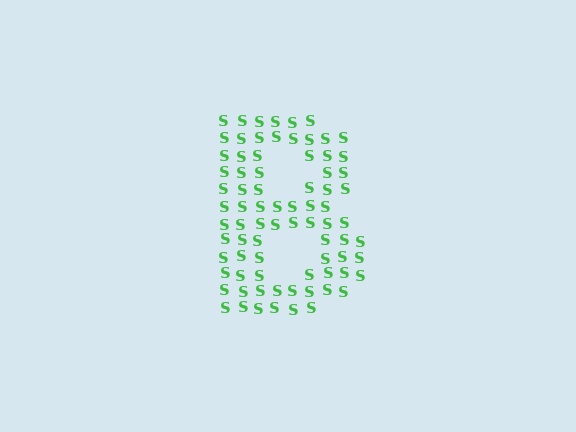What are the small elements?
The small elements are letter S's.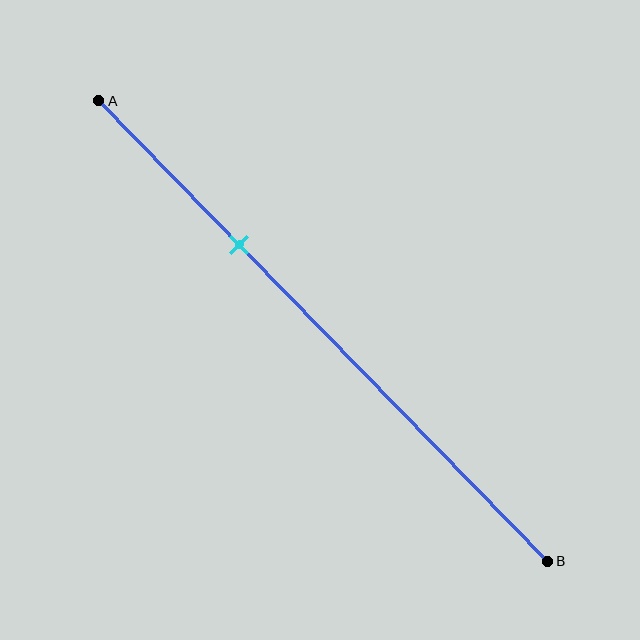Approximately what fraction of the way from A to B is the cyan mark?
The cyan mark is approximately 30% of the way from A to B.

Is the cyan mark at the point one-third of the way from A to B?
Yes, the mark is approximately at the one-third point.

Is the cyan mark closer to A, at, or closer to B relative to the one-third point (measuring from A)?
The cyan mark is approximately at the one-third point of segment AB.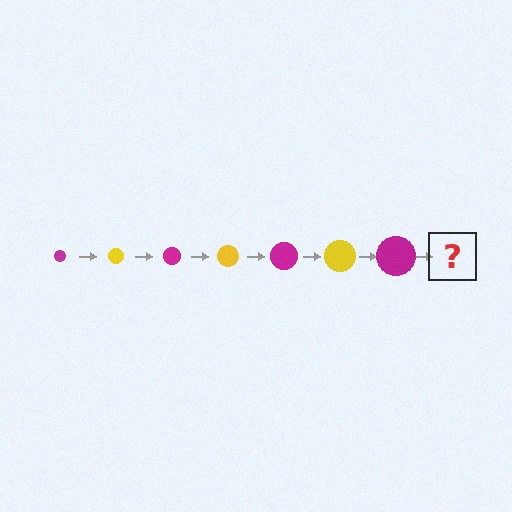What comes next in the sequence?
The next element should be a yellow circle, larger than the previous one.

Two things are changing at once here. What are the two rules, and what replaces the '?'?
The two rules are that the circle grows larger each step and the color cycles through magenta and yellow. The '?' should be a yellow circle, larger than the previous one.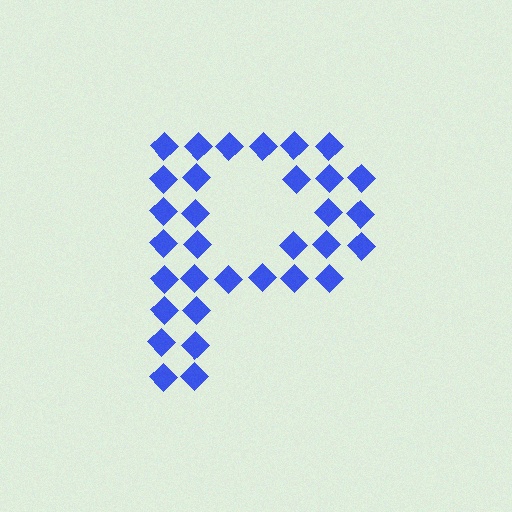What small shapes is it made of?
It is made of small diamonds.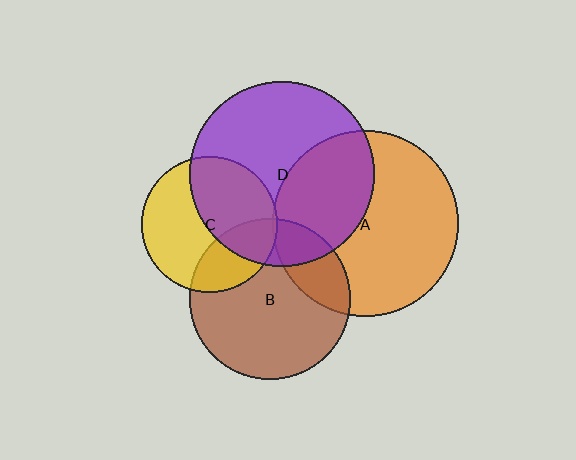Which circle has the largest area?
Circle A (orange).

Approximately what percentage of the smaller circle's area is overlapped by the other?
Approximately 30%.